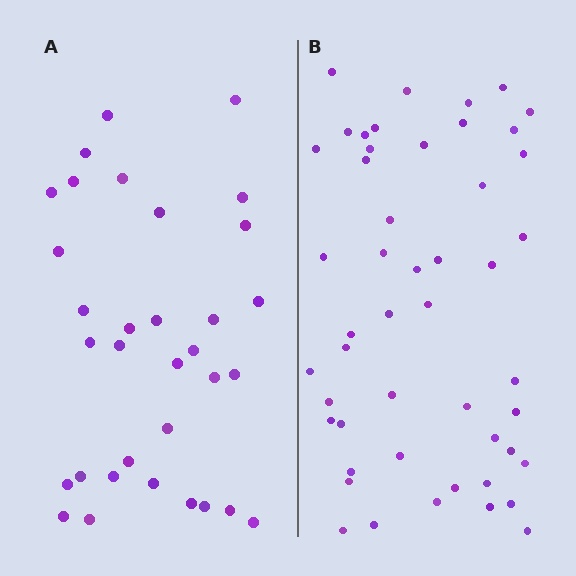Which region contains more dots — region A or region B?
Region B (the right region) has more dots.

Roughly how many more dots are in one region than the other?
Region B has approximately 15 more dots than region A.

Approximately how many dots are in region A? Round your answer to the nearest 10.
About 30 dots. (The exact count is 33, which rounds to 30.)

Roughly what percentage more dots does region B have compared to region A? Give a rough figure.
About 50% more.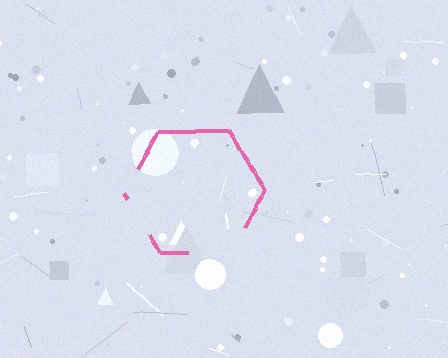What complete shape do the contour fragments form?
The contour fragments form a hexagon.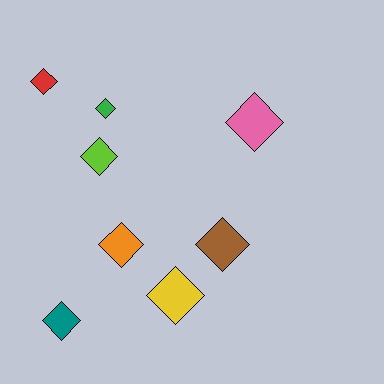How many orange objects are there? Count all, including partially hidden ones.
There is 1 orange object.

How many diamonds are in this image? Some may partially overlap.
There are 8 diamonds.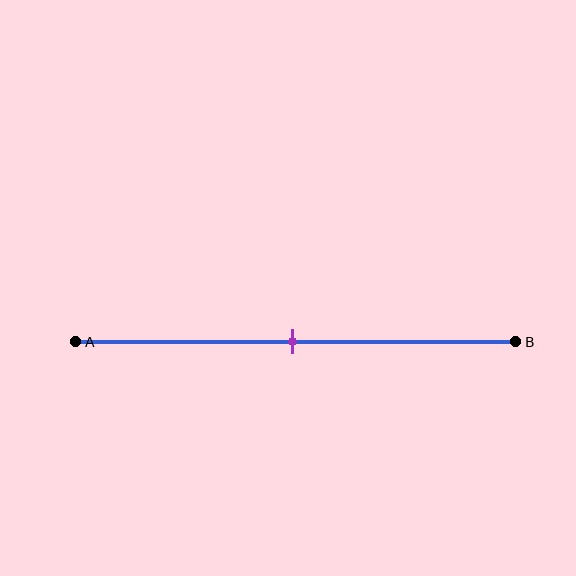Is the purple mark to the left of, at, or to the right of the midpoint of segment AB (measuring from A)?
The purple mark is approximately at the midpoint of segment AB.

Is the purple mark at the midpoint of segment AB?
Yes, the mark is approximately at the midpoint.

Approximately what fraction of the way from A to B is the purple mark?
The purple mark is approximately 50% of the way from A to B.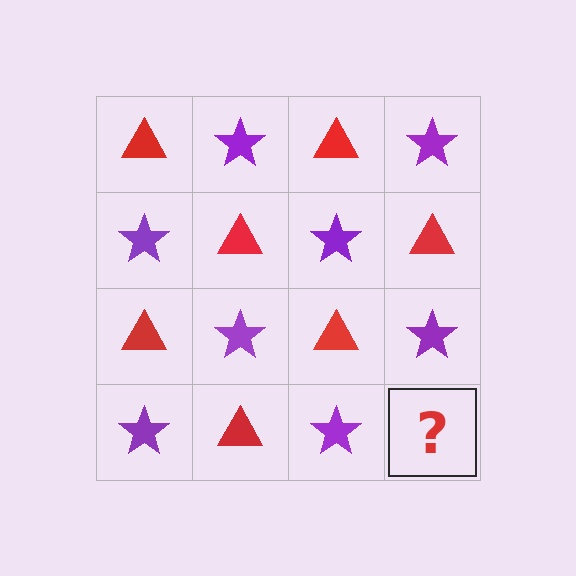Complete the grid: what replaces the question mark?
The question mark should be replaced with a red triangle.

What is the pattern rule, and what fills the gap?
The rule is that it alternates red triangle and purple star in a checkerboard pattern. The gap should be filled with a red triangle.